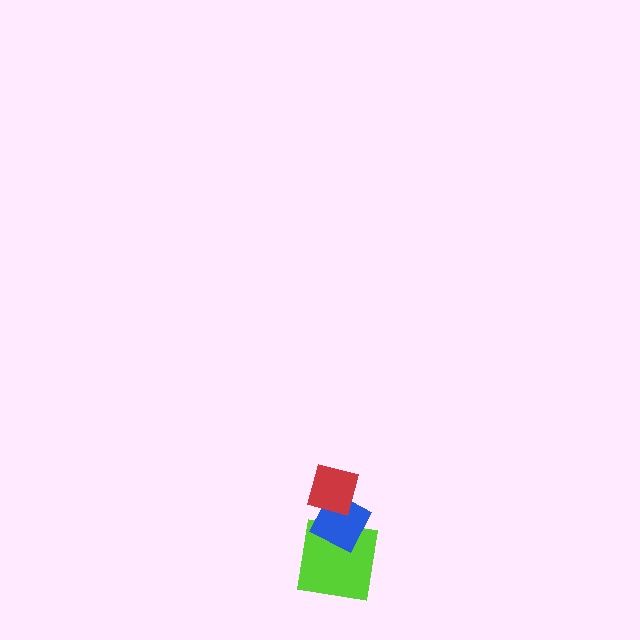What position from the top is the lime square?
The lime square is 3rd from the top.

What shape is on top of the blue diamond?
The red diamond is on top of the blue diamond.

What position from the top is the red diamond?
The red diamond is 1st from the top.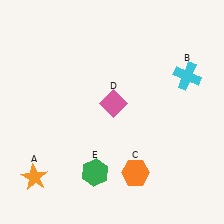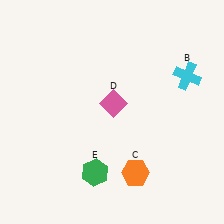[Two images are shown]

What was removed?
The orange star (A) was removed in Image 2.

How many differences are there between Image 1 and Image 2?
There is 1 difference between the two images.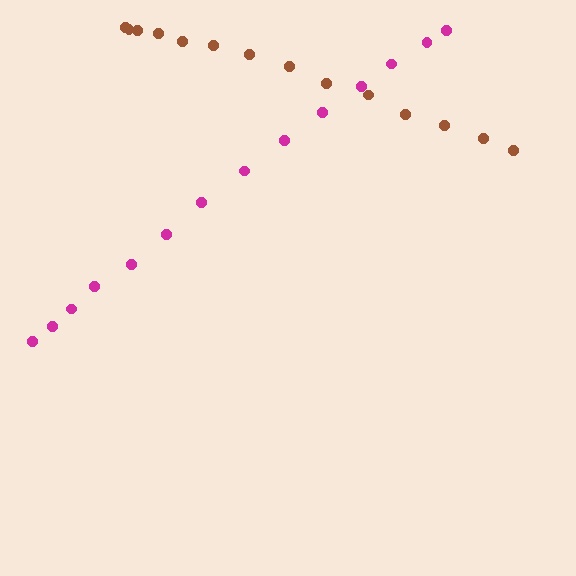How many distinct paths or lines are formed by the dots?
There are 2 distinct paths.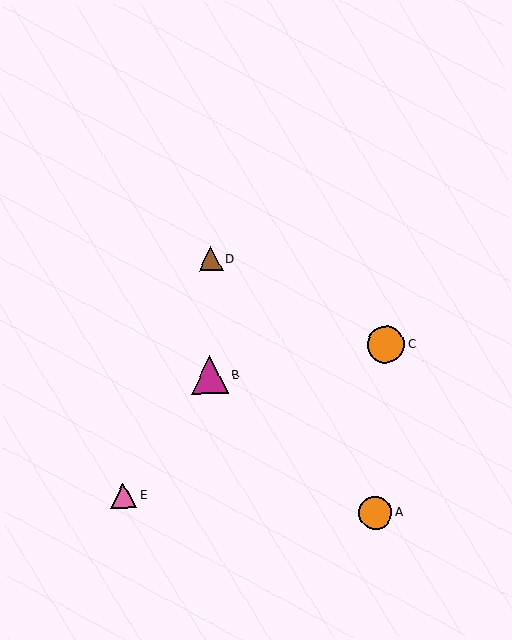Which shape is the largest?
The magenta triangle (labeled B) is the largest.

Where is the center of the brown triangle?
The center of the brown triangle is at (210, 259).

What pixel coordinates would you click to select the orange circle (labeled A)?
Click at (375, 512) to select the orange circle A.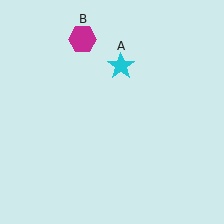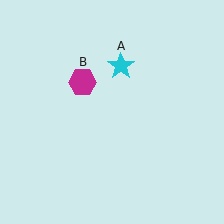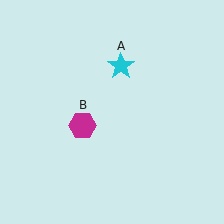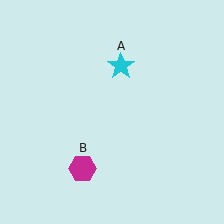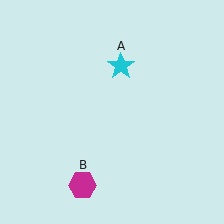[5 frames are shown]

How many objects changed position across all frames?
1 object changed position: magenta hexagon (object B).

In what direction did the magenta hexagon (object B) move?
The magenta hexagon (object B) moved down.